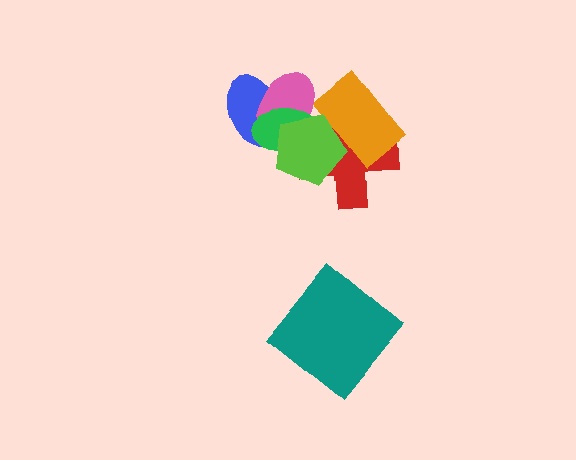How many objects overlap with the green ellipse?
4 objects overlap with the green ellipse.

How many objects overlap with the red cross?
3 objects overlap with the red cross.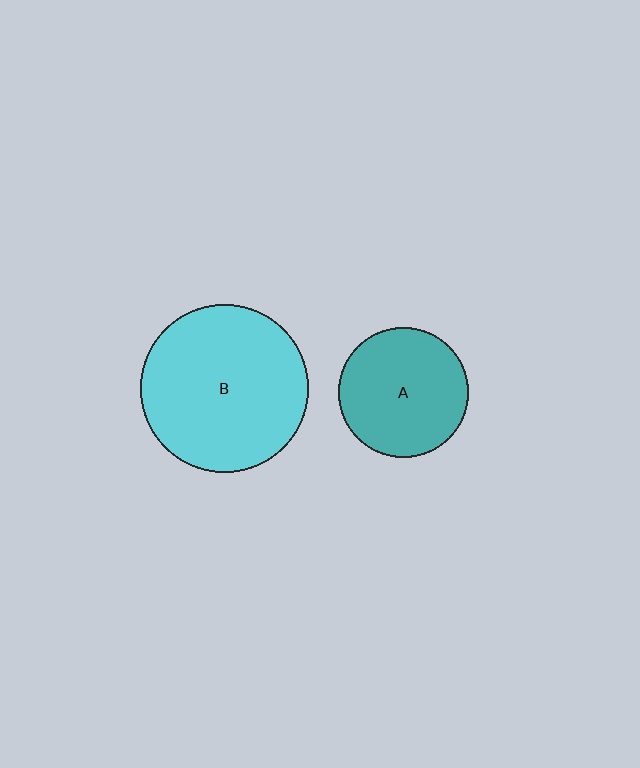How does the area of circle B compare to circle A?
Approximately 1.7 times.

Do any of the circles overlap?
No, none of the circles overlap.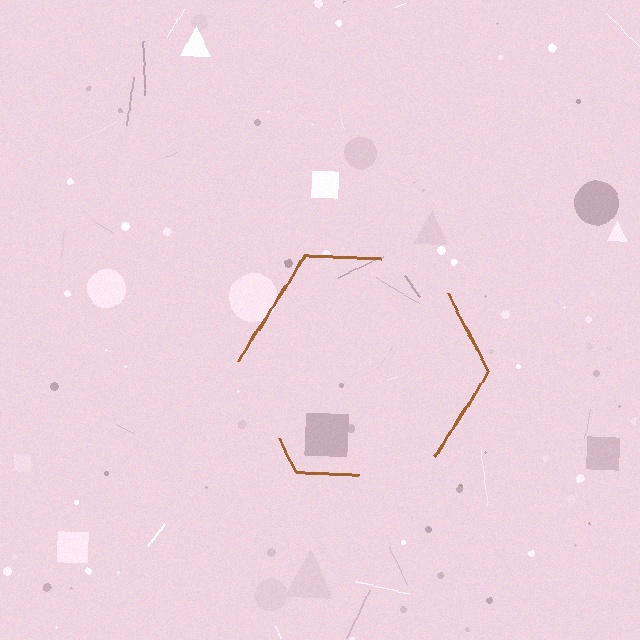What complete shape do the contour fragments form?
The contour fragments form a hexagon.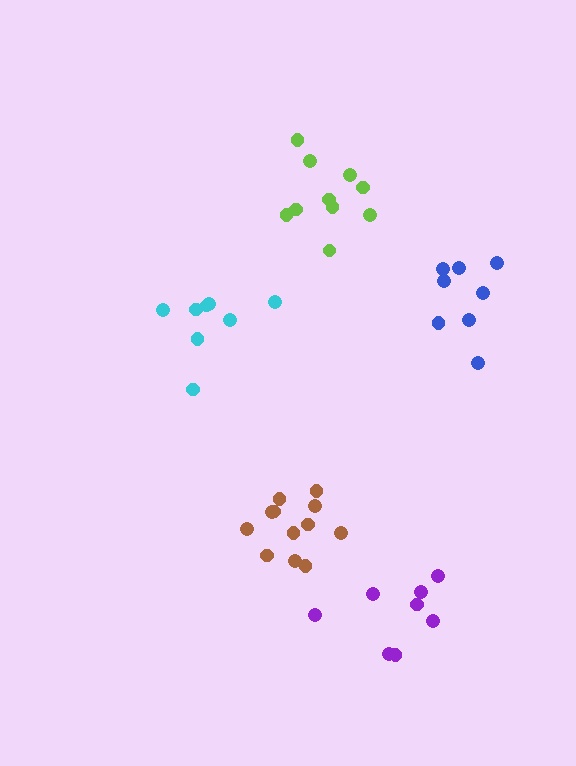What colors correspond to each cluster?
The clusters are colored: brown, cyan, blue, lime, purple.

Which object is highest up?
The lime cluster is topmost.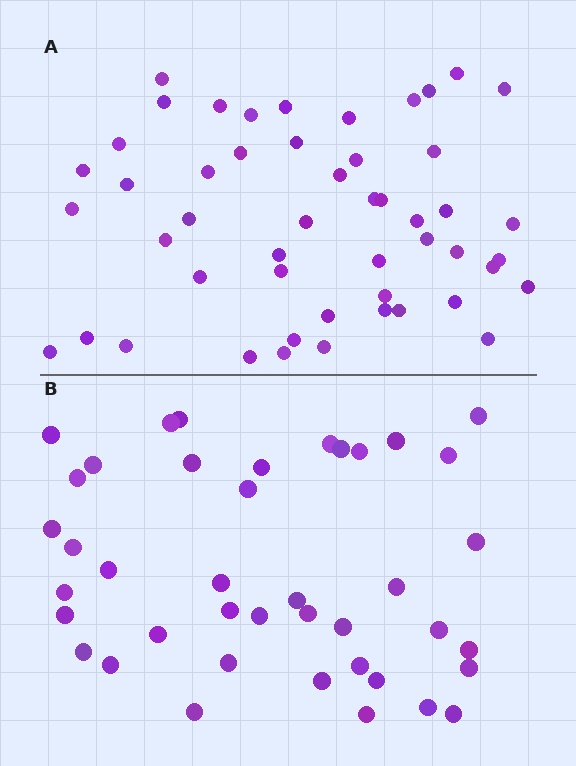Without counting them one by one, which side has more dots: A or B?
Region A (the top region) has more dots.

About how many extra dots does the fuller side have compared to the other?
Region A has roughly 8 or so more dots than region B.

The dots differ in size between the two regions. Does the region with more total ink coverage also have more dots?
No. Region B has more total ink coverage because its dots are larger, but region A actually contains more individual dots. Total area can be misleading — the number of items is what matters here.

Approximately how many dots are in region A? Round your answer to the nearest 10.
About 50 dots.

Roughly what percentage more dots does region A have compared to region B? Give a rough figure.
About 20% more.